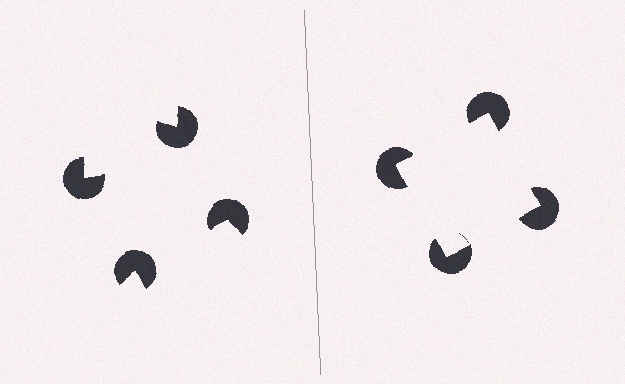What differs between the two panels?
The pac-man discs are positioned identically on both sides; only the wedge orientations differ. On the right they align to a square; on the left they are misaligned.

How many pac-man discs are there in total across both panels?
8 — 4 on each side.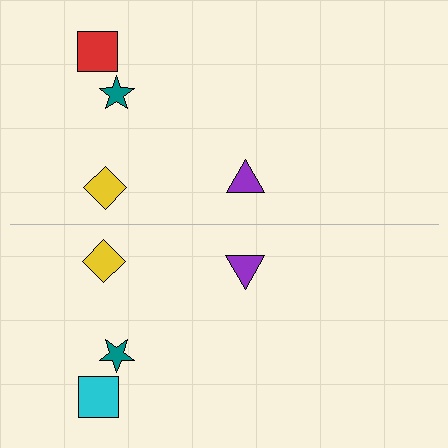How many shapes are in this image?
There are 8 shapes in this image.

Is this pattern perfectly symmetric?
No, the pattern is not perfectly symmetric. The cyan square on the bottom side breaks the symmetry — its mirror counterpart is red.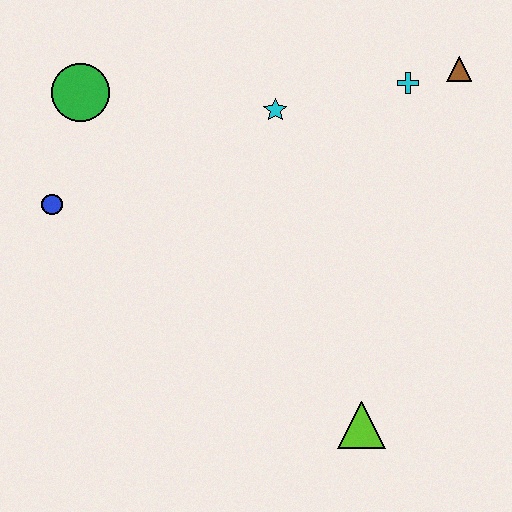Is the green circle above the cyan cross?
No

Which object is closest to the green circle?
The blue circle is closest to the green circle.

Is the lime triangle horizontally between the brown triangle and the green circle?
Yes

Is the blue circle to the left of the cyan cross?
Yes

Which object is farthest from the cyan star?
The lime triangle is farthest from the cyan star.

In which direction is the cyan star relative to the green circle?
The cyan star is to the right of the green circle.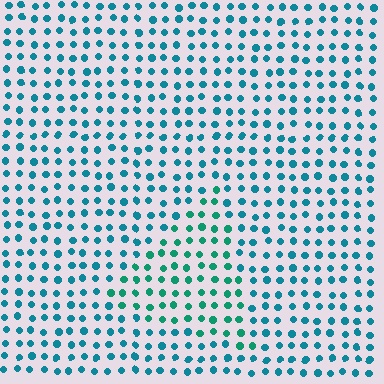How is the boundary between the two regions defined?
The boundary is defined purely by a slight shift in hue (about 27 degrees). Spacing, size, and orientation are identical on both sides.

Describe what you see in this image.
The image is filled with small teal elements in a uniform arrangement. A triangle-shaped region is visible where the elements are tinted to a slightly different hue, forming a subtle color boundary.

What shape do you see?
I see a triangle.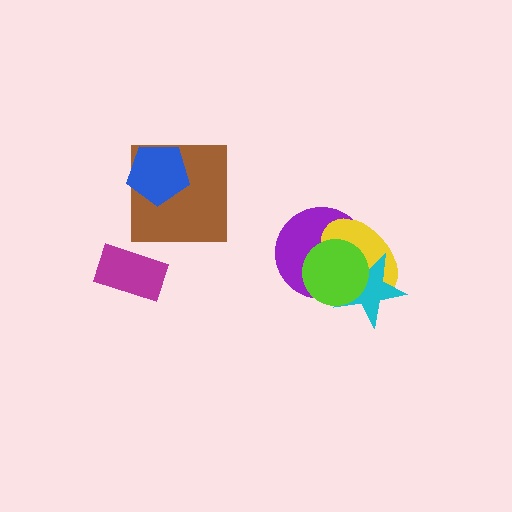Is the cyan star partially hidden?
Yes, it is partially covered by another shape.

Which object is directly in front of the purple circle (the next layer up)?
The yellow ellipse is directly in front of the purple circle.